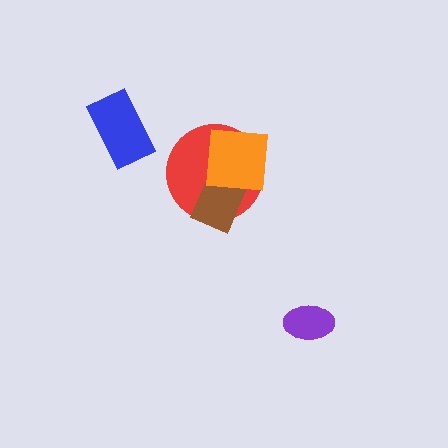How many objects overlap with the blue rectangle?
0 objects overlap with the blue rectangle.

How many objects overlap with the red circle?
2 objects overlap with the red circle.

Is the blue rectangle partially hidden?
No, no other shape covers it.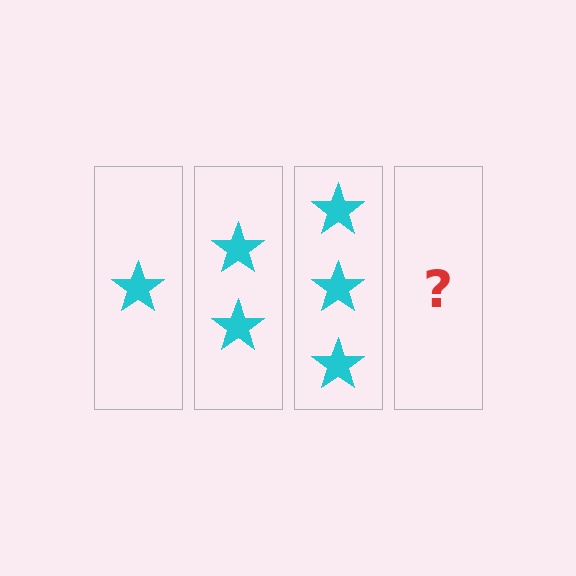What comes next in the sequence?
The next element should be 4 stars.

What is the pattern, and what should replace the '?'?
The pattern is that each step adds one more star. The '?' should be 4 stars.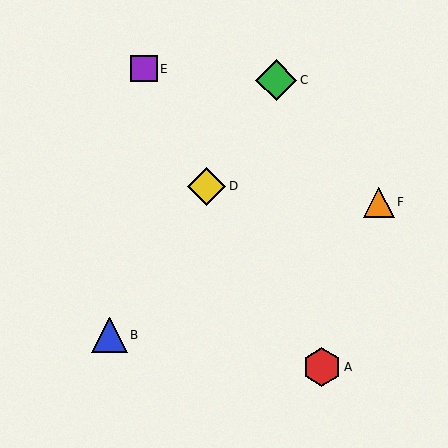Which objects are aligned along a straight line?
Objects B, C, D are aligned along a straight line.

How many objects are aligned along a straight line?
3 objects (B, C, D) are aligned along a straight line.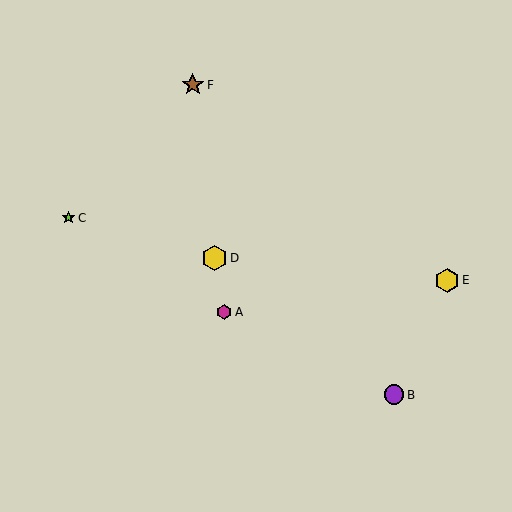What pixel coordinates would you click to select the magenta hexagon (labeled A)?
Click at (224, 312) to select the magenta hexagon A.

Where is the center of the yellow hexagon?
The center of the yellow hexagon is at (447, 280).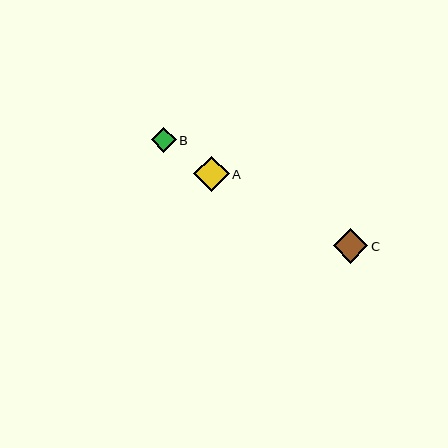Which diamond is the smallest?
Diamond B is the smallest with a size of approximately 25 pixels.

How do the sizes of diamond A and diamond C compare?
Diamond A and diamond C are approximately the same size.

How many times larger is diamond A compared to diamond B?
Diamond A is approximately 1.4 times the size of diamond B.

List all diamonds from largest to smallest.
From largest to smallest: A, C, B.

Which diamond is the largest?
Diamond A is the largest with a size of approximately 35 pixels.